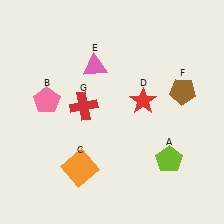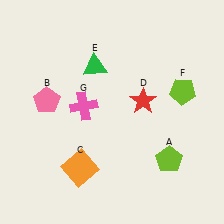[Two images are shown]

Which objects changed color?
E changed from pink to green. F changed from brown to lime. G changed from red to pink.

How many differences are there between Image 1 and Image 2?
There are 3 differences between the two images.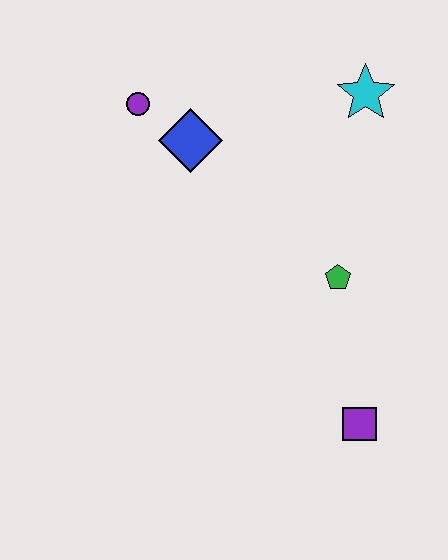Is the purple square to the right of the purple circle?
Yes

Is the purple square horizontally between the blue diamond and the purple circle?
No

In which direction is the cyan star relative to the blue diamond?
The cyan star is to the right of the blue diamond.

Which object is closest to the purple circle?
The blue diamond is closest to the purple circle.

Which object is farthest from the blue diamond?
The purple square is farthest from the blue diamond.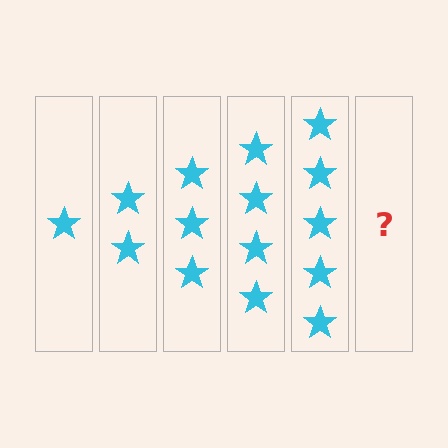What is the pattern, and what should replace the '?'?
The pattern is that each step adds one more star. The '?' should be 6 stars.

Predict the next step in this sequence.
The next step is 6 stars.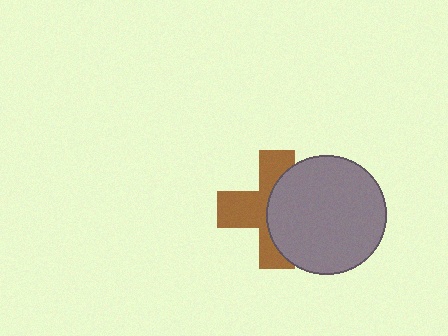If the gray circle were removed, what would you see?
You would see the complete brown cross.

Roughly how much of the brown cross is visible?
About half of it is visible (roughly 50%).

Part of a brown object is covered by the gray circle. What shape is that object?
It is a cross.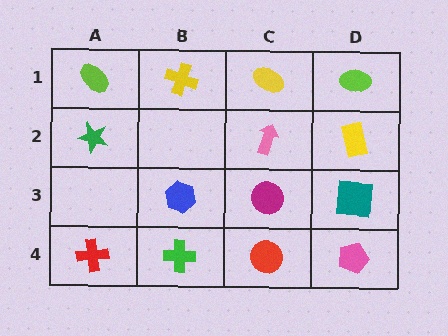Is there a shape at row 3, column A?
No, that cell is empty.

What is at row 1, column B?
A yellow cross.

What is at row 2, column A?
A green star.